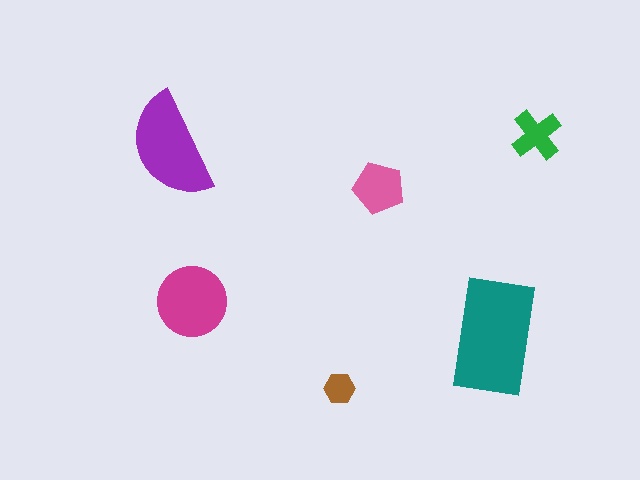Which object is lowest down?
The brown hexagon is bottommost.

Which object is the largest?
The teal rectangle.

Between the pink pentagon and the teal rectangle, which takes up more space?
The teal rectangle.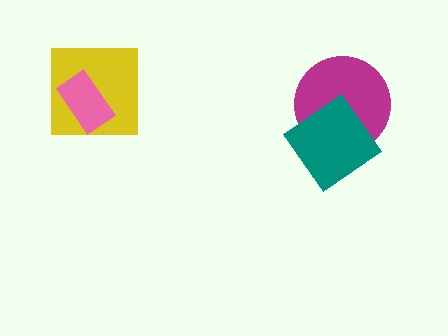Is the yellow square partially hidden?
Yes, it is partially covered by another shape.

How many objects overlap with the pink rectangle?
1 object overlaps with the pink rectangle.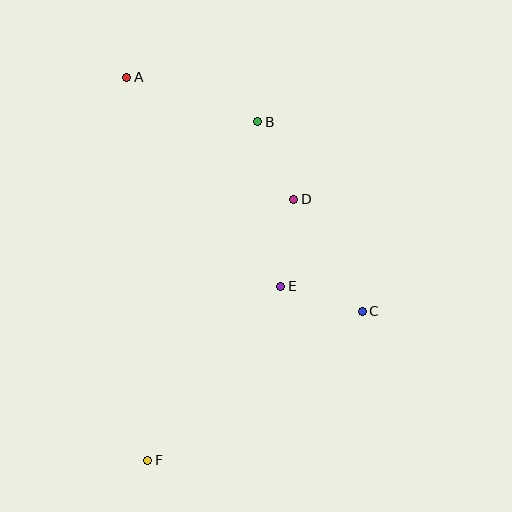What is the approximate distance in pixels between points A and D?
The distance between A and D is approximately 207 pixels.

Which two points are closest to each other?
Points C and E are closest to each other.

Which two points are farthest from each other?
Points A and F are farthest from each other.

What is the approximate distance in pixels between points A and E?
The distance between A and E is approximately 260 pixels.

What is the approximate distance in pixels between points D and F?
The distance between D and F is approximately 299 pixels.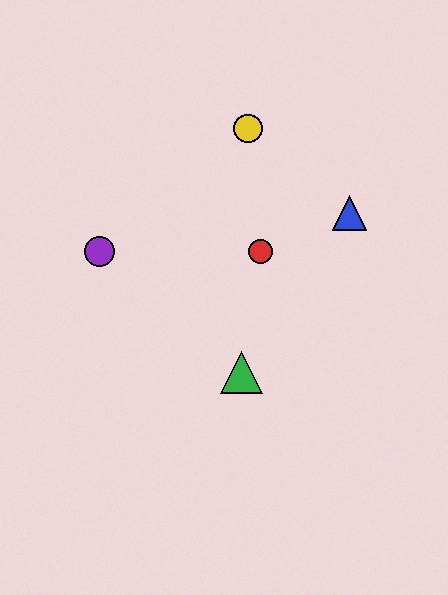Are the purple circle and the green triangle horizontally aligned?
No, the purple circle is at y≈252 and the green triangle is at y≈372.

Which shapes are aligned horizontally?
The red circle, the purple circle are aligned horizontally.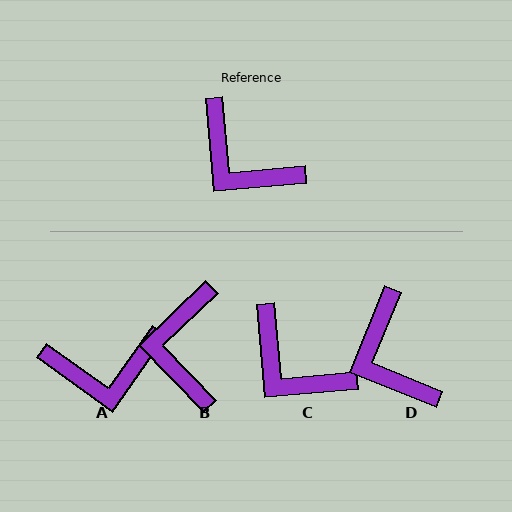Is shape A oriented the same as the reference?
No, it is off by about 50 degrees.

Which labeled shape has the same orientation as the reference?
C.